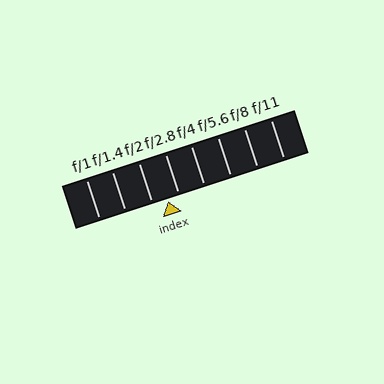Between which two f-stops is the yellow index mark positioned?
The index mark is between f/2 and f/2.8.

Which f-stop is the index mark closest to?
The index mark is closest to f/2.8.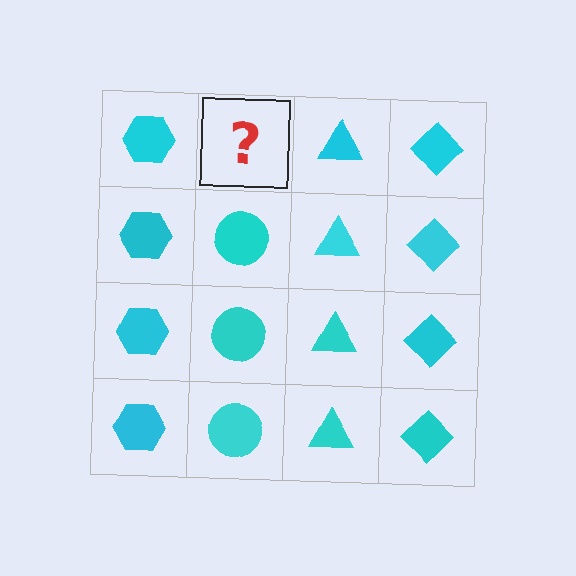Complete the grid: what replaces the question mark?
The question mark should be replaced with a cyan circle.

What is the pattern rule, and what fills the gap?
The rule is that each column has a consistent shape. The gap should be filled with a cyan circle.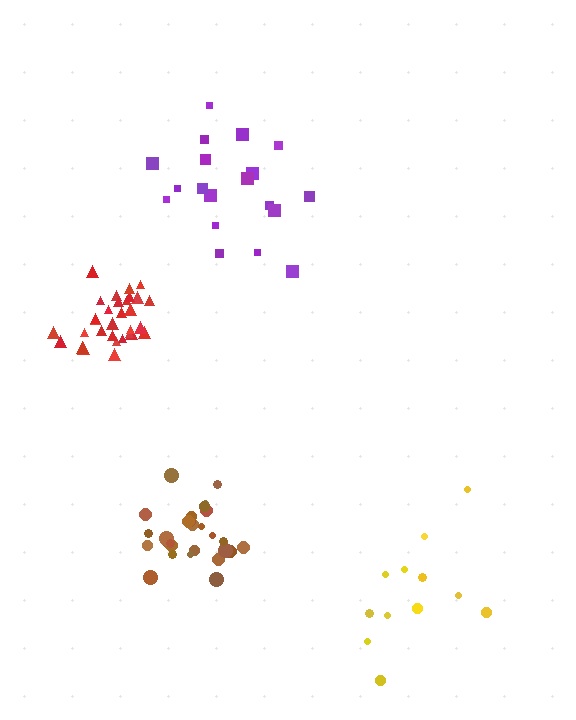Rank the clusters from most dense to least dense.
red, brown, purple, yellow.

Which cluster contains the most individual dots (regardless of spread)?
Red (31).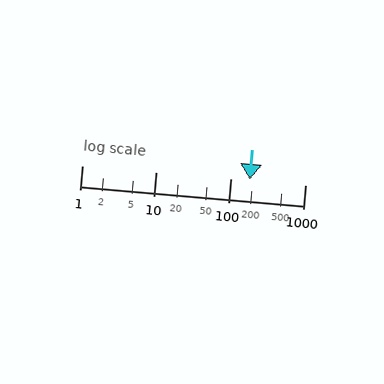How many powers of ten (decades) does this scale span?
The scale spans 3 decades, from 1 to 1000.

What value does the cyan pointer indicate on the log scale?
The pointer indicates approximately 180.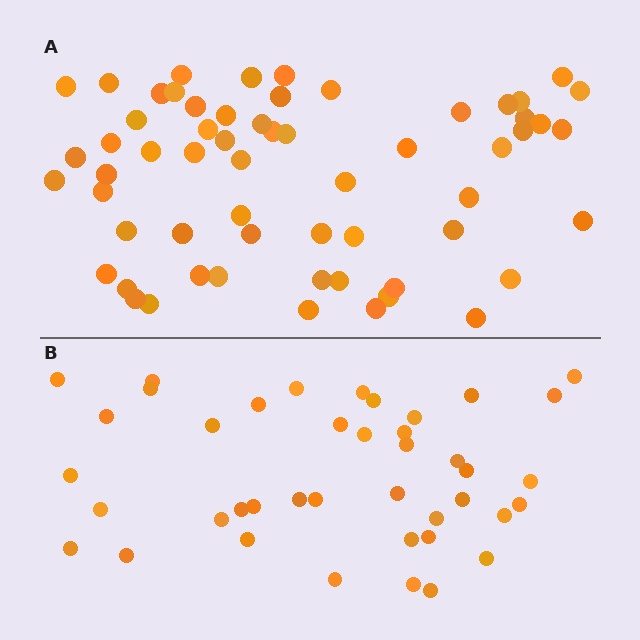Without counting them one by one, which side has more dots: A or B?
Region A (the top region) has more dots.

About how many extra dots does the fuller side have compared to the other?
Region A has approximately 20 more dots than region B.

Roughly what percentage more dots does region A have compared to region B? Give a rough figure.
About 45% more.